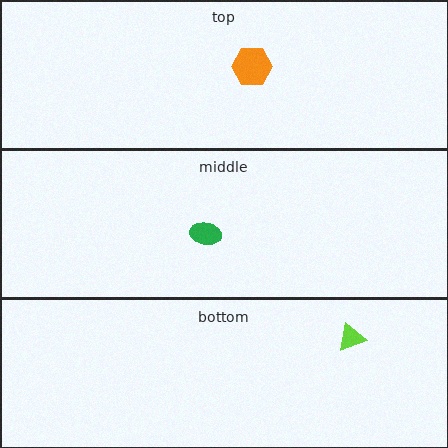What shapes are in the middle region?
The green ellipse.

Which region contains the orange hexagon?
The top region.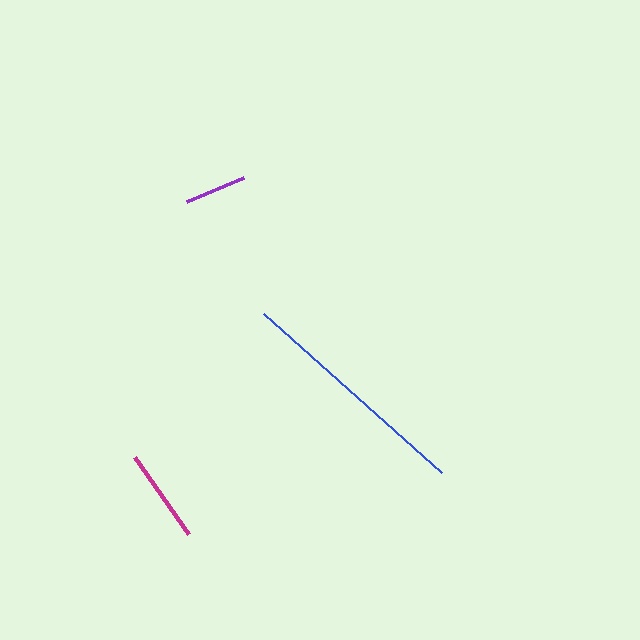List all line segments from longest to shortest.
From longest to shortest: blue, magenta, purple.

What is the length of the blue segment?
The blue segment is approximately 238 pixels long.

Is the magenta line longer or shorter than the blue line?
The blue line is longer than the magenta line.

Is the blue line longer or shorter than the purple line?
The blue line is longer than the purple line.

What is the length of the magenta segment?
The magenta segment is approximately 94 pixels long.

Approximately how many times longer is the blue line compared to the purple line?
The blue line is approximately 3.9 times the length of the purple line.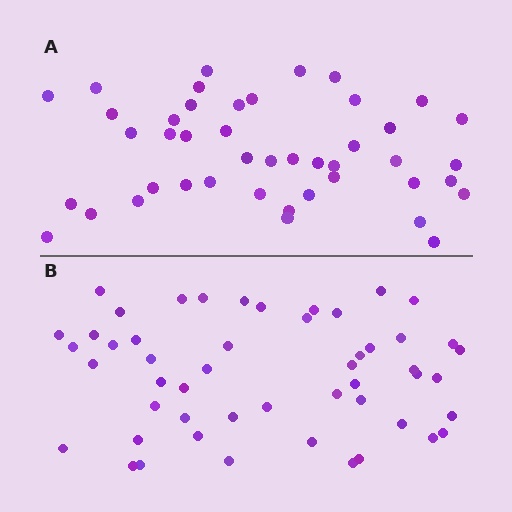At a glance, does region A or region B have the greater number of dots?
Region B (the bottom region) has more dots.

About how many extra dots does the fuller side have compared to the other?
Region B has roughly 8 or so more dots than region A.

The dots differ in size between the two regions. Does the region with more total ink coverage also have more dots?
No. Region A has more total ink coverage because its dots are larger, but region B actually contains more individual dots. Total area can be misleading — the number of items is what matters here.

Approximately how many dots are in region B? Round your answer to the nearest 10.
About 50 dots. (The exact count is 51, which rounds to 50.)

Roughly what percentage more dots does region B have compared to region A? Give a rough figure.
About 15% more.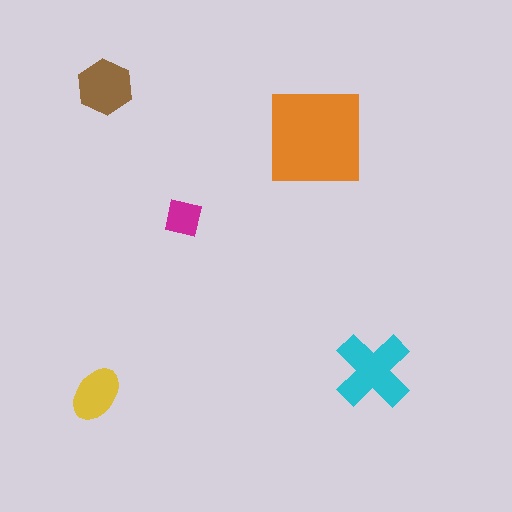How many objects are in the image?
There are 5 objects in the image.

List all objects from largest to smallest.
The orange square, the cyan cross, the brown hexagon, the yellow ellipse, the magenta square.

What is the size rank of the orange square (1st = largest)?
1st.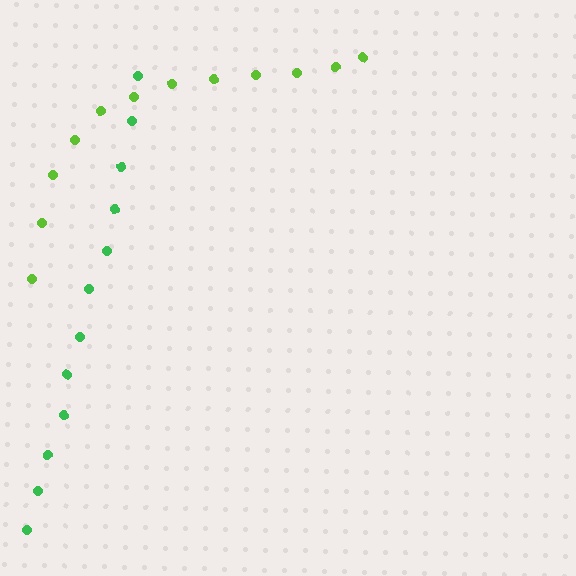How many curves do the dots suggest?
There are 2 distinct paths.